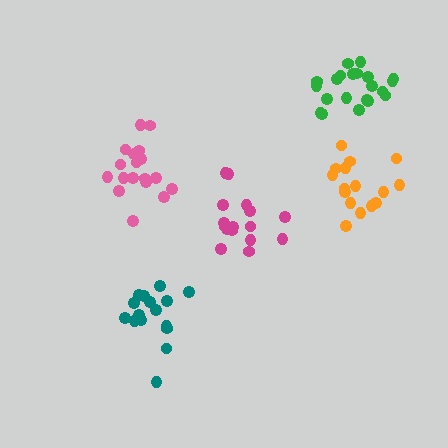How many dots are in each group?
Group 1: 16 dots, Group 2: 16 dots, Group 3: 21 dots, Group 4: 18 dots, Group 5: 16 dots (87 total).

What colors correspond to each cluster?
The clusters are colored: teal, orange, green, pink, magenta.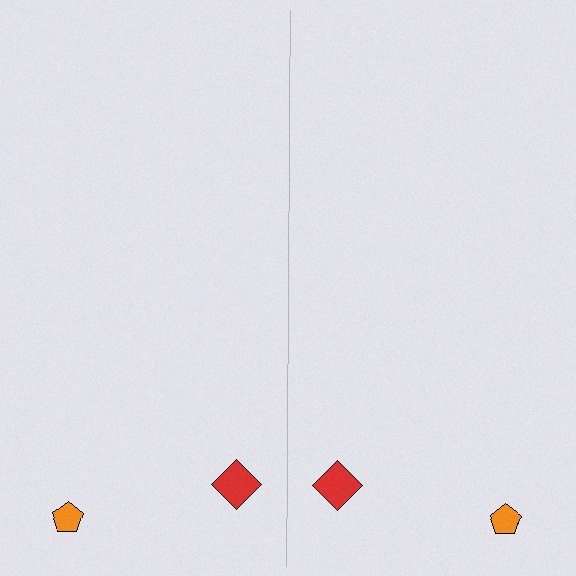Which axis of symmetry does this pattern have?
The pattern has a vertical axis of symmetry running through the center of the image.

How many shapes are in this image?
There are 4 shapes in this image.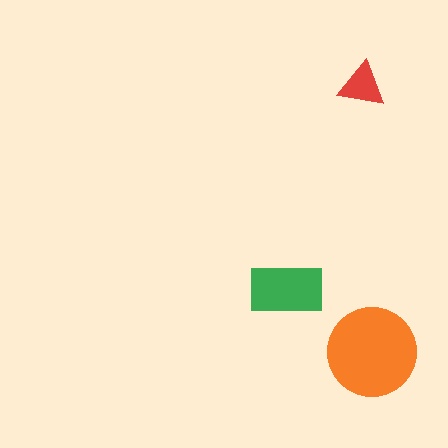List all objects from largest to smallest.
The orange circle, the green rectangle, the red triangle.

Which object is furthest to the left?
The green rectangle is leftmost.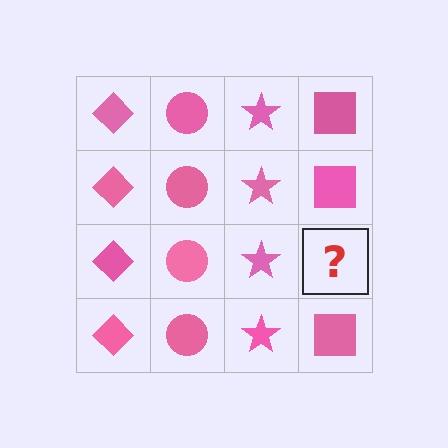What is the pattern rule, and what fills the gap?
The rule is that each column has a consistent shape. The gap should be filled with a pink square.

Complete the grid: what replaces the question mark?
The question mark should be replaced with a pink square.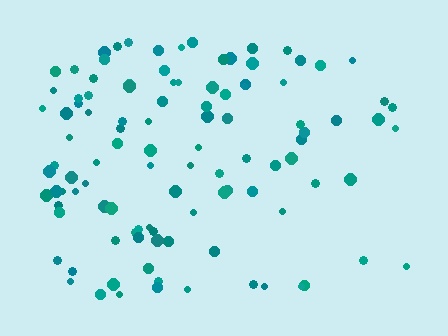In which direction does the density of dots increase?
From right to left, with the left side densest.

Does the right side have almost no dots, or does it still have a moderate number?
Still a moderate number, just noticeably fewer than the left.